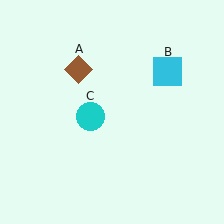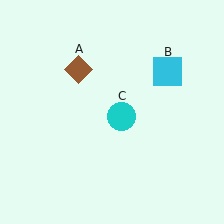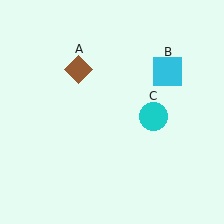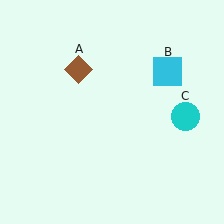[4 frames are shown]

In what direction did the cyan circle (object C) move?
The cyan circle (object C) moved right.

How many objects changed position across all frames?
1 object changed position: cyan circle (object C).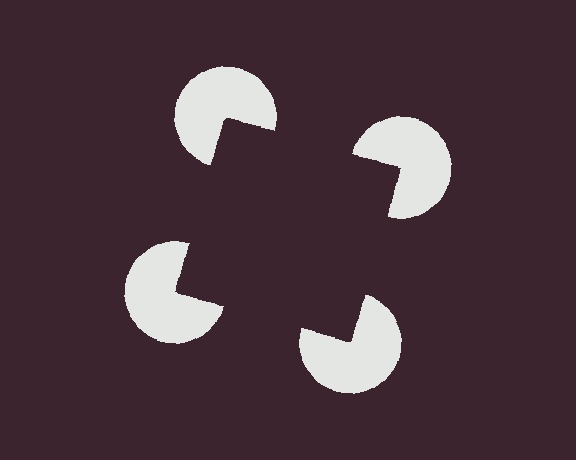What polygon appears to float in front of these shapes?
An illusory square — its edges are inferred from the aligned wedge cuts in the pac-man discs, not physically drawn.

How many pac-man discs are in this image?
There are 4 — one at each vertex of the illusory square.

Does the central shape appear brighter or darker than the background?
It typically appears slightly darker than the background, even though no actual brightness change is drawn.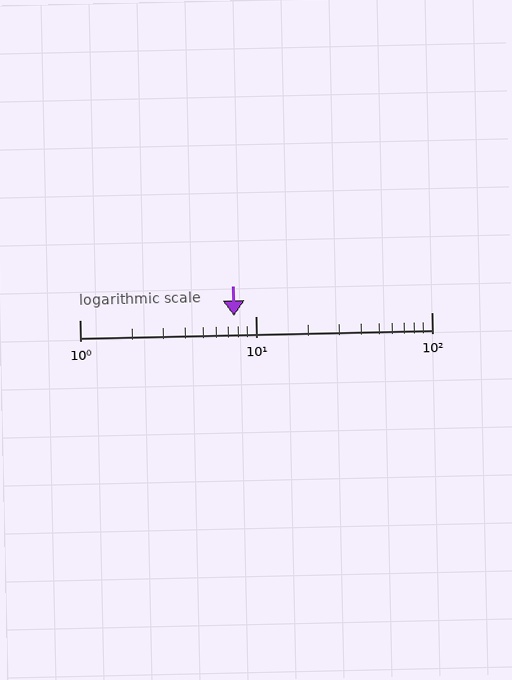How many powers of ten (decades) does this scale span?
The scale spans 2 decades, from 1 to 100.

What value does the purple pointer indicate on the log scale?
The pointer indicates approximately 7.5.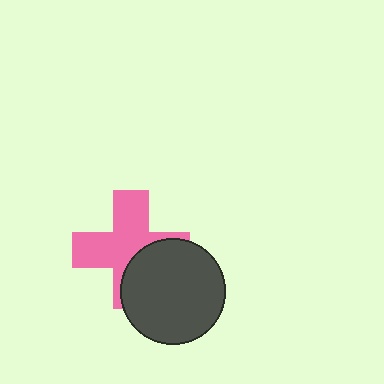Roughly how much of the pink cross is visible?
About half of it is visible (roughly 63%).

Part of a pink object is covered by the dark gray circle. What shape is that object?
It is a cross.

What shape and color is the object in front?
The object in front is a dark gray circle.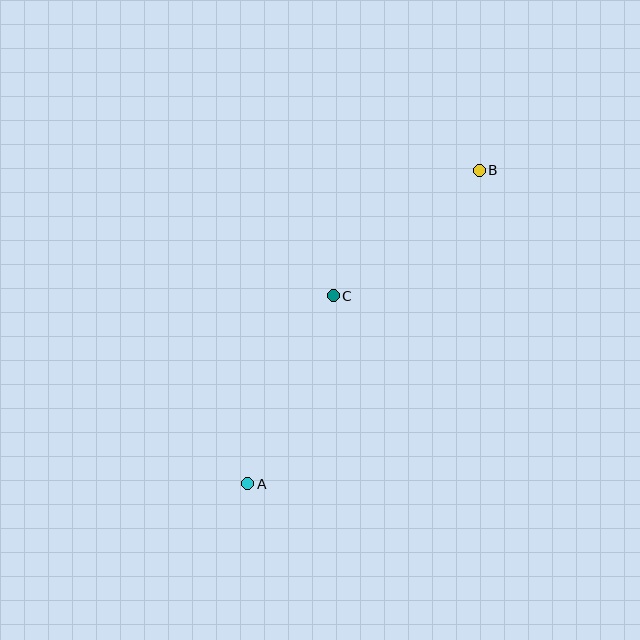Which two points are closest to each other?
Points B and C are closest to each other.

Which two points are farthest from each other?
Points A and B are farthest from each other.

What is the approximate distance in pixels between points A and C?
The distance between A and C is approximately 207 pixels.